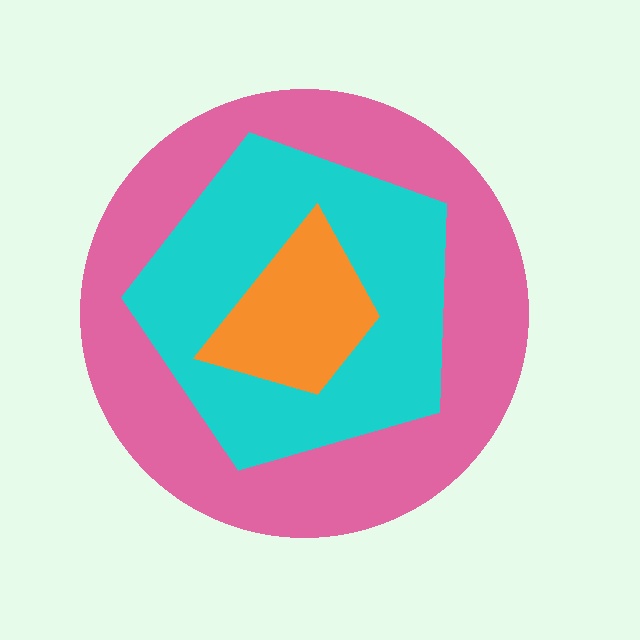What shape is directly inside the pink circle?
The cyan pentagon.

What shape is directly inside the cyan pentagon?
The orange trapezoid.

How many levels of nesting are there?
3.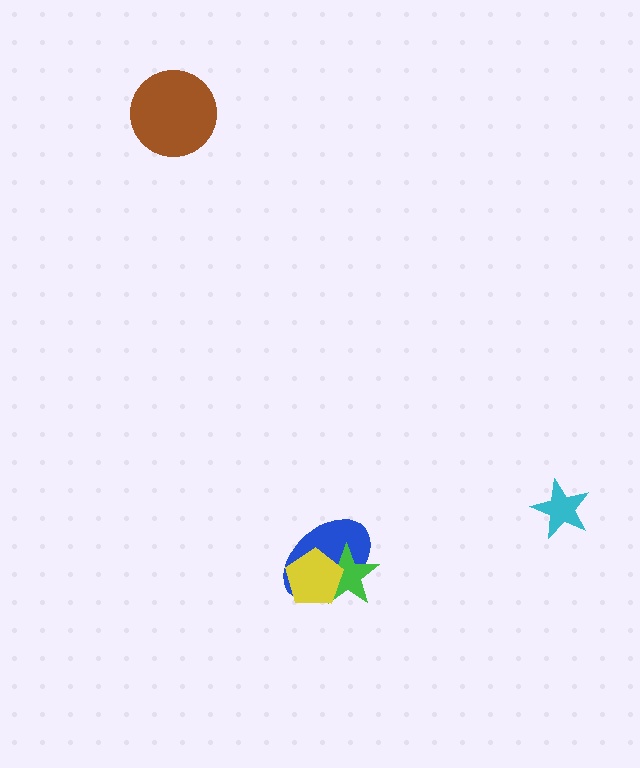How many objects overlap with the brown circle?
0 objects overlap with the brown circle.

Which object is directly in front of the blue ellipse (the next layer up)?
The green star is directly in front of the blue ellipse.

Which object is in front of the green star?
The yellow pentagon is in front of the green star.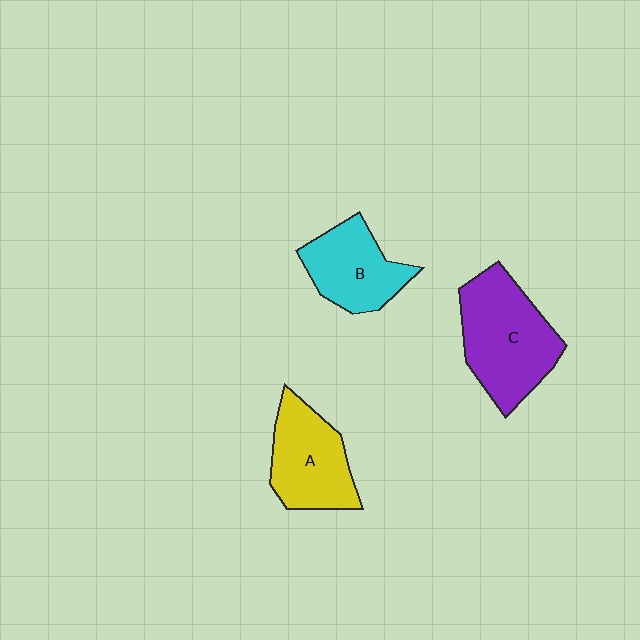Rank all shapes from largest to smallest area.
From largest to smallest: C (purple), A (yellow), B (cyan).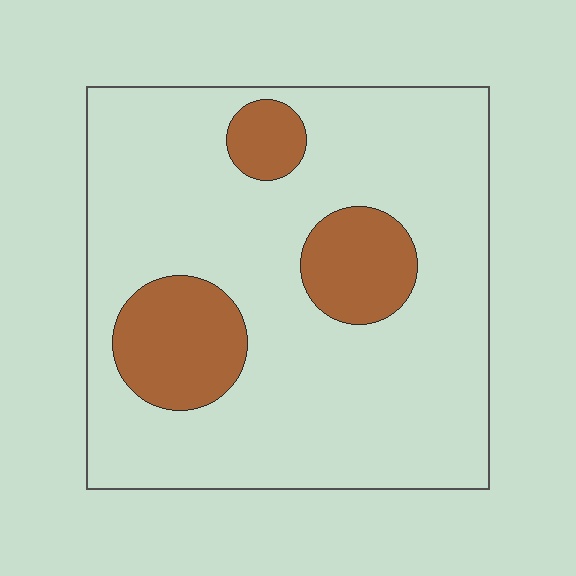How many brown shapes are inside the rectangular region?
3.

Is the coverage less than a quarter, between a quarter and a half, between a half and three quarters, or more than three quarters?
Less than a quarter.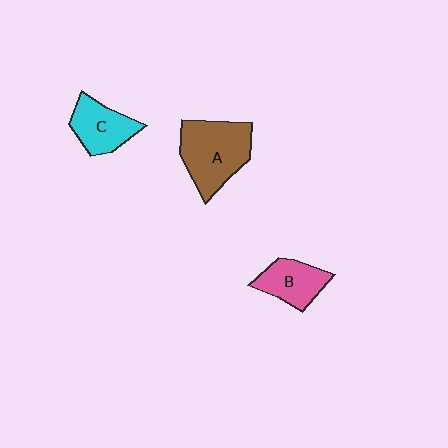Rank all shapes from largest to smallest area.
From largest to smallest: A (brown), C (cyan), B (pink).